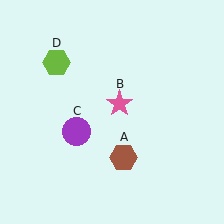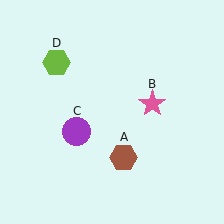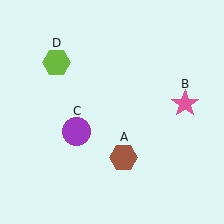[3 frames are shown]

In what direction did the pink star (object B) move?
The pink star (object B) moved right.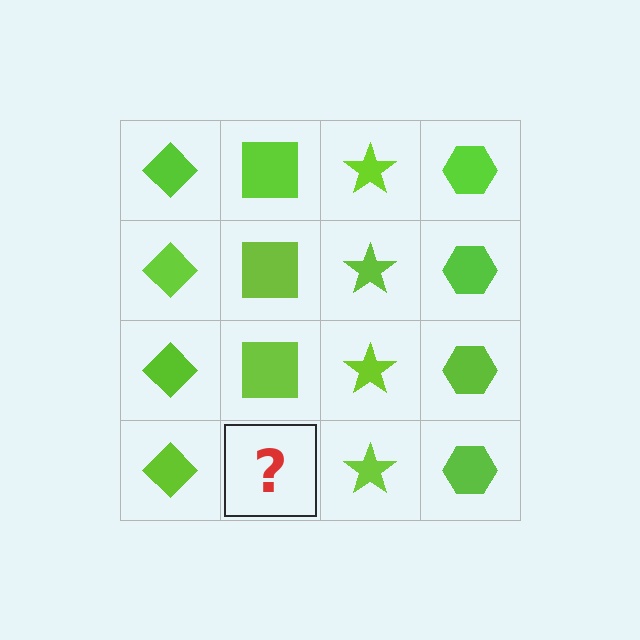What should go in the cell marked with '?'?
The missing cell should contain a lime square.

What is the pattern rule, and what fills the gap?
The rule is that each column has a consistent shape. The gap should be filled with a lime square.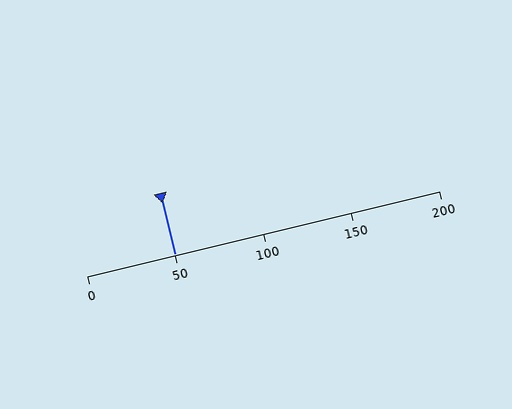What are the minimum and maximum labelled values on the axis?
The axis runs from 0 to 200.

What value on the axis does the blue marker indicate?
The marker indicates approximately 50.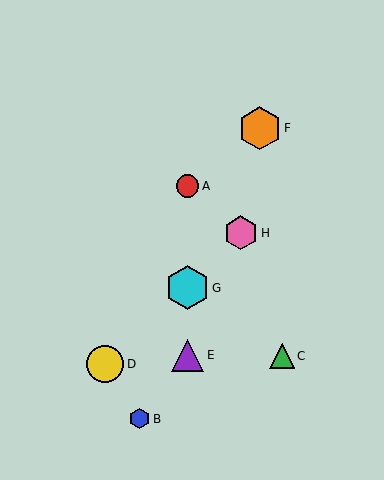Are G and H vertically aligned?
No, G is at x≈188 and H is at x≈241.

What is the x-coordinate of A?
Object A is at x≈188.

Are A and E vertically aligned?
Yes, both are at x≈188.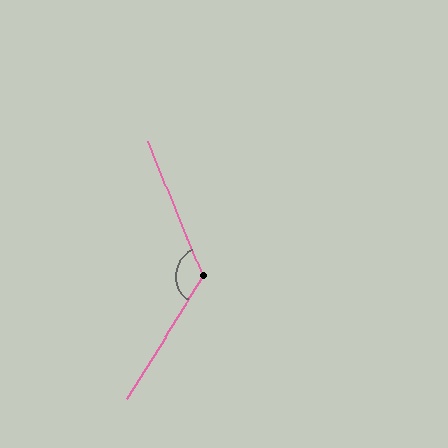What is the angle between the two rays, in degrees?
Approximately 126 degrees.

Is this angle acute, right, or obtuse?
It is obtuse.